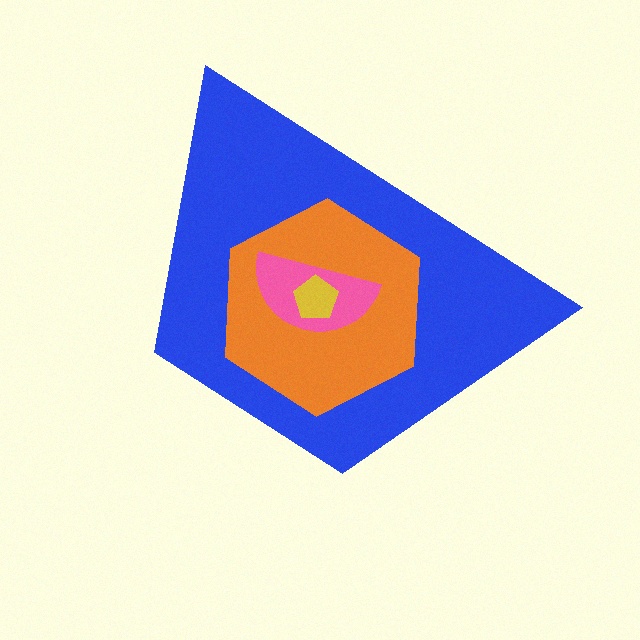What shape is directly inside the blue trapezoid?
The orange hexagon.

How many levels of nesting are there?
4.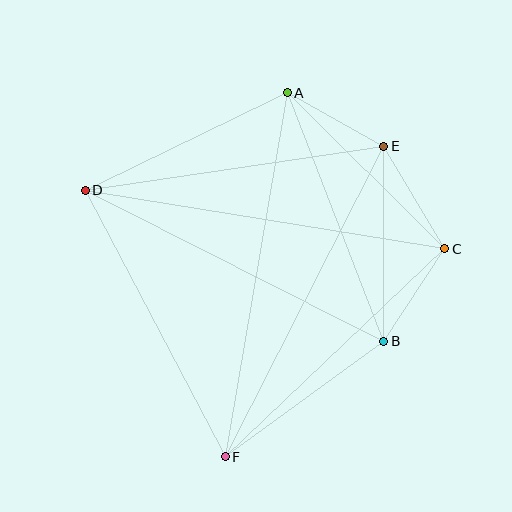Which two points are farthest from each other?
Points A and F are farthest from each other.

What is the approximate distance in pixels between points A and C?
The distance between A and C is approximately 222 pixels.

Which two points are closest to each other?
Points A and E are closest to each other.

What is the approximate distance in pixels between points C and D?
The distance between C and D is approximately 364 pixels.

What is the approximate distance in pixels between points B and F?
The distance between B and F is approximately 196 pixels.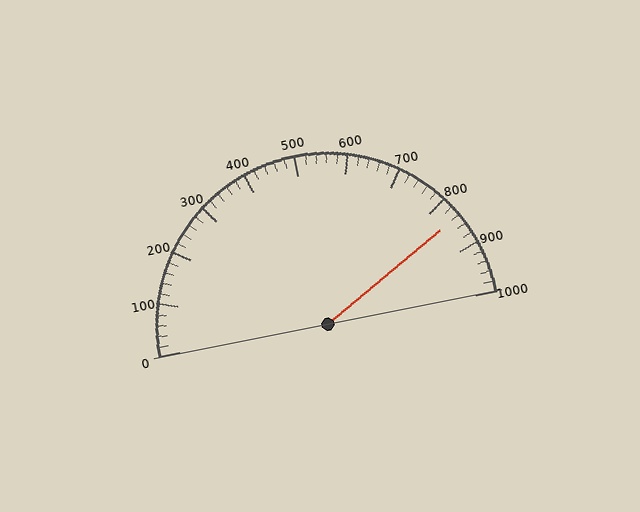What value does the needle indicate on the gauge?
The needle indicates approximately 840.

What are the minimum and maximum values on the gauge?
The gauge ranges from 0 to 1000.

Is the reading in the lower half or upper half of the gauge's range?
The reading is in the upper half of the range (0 to 1000).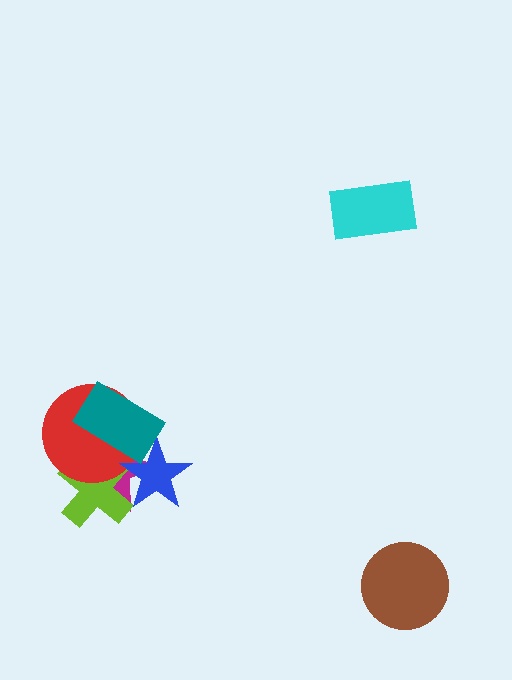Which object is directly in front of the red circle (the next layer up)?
The blue star is directly in front of the red circle.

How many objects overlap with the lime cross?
4 objects overlap with the lime cross.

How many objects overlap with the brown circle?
0 objects overlap with the brown circle.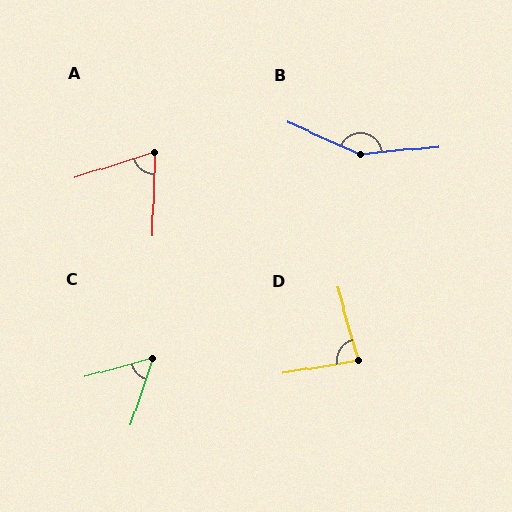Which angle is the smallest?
C, at approximately 56 degrees.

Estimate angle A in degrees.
Approximately 71 degrees.